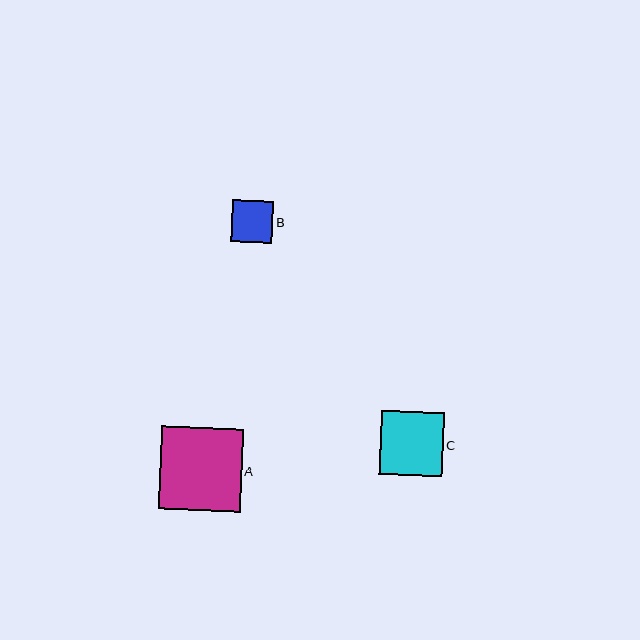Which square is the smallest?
Square B is the smallest with a size of approximately 42 pixels.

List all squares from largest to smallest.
From largest to smallest: A, C, B.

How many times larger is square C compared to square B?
Square C is approximately 1.5 times the size of square B.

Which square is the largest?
Square A is the largest with a size of approximately 82 pixels.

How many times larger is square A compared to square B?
Square A is approximately 2.0 times the size of square B.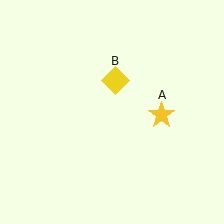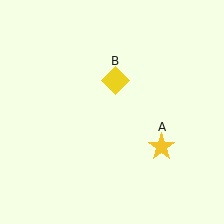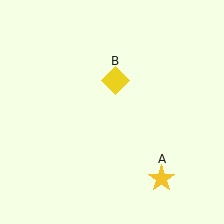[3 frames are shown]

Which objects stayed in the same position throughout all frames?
Yellow diamond (object B) remained stationary.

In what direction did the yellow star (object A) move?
The yellow star (object A) moved down.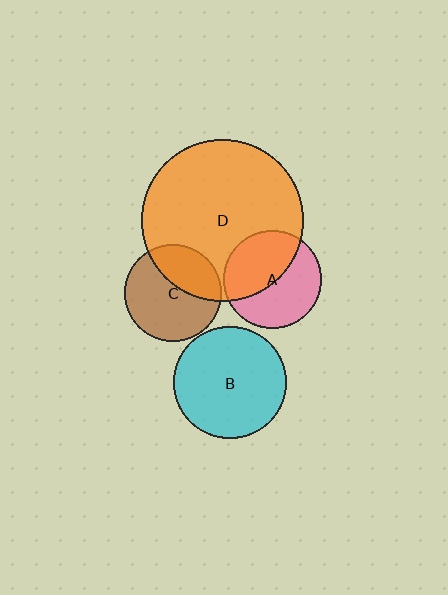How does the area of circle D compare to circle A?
Approximately 2.7 times.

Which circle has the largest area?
Circle D (orange).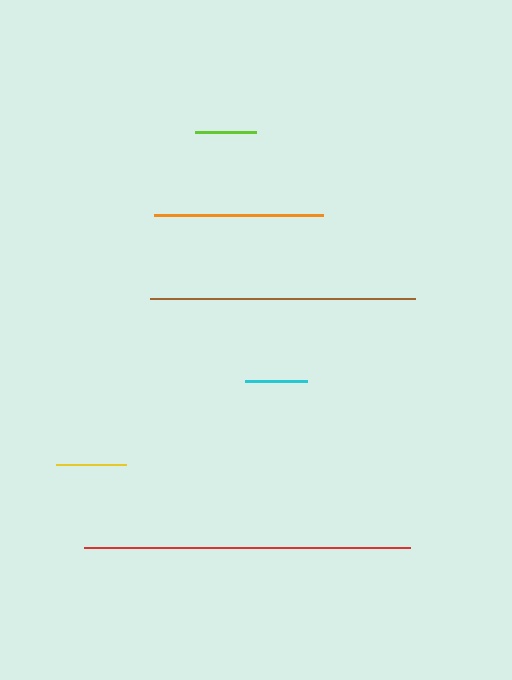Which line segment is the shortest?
The lime line is the shortest at approximately 60 pixels.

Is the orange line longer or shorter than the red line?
The red line is longer than the orange line.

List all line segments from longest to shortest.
From longest to shortest: red, brown, orange, yellow, cyan, lime.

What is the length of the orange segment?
The orange segment is approximately 170 pixels long.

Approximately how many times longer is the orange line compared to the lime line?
The orange line is approximately 2.8 times the length of the lime line.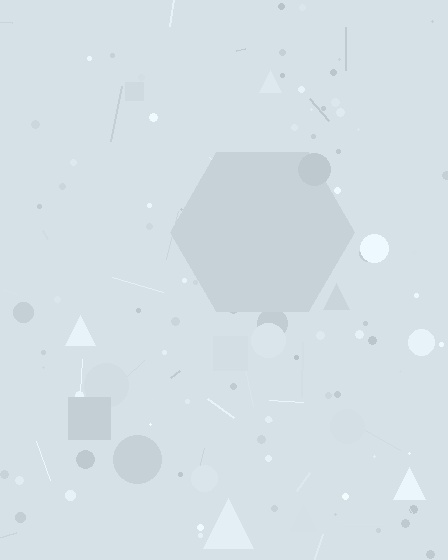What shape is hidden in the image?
A hexagon is hidden in the image.